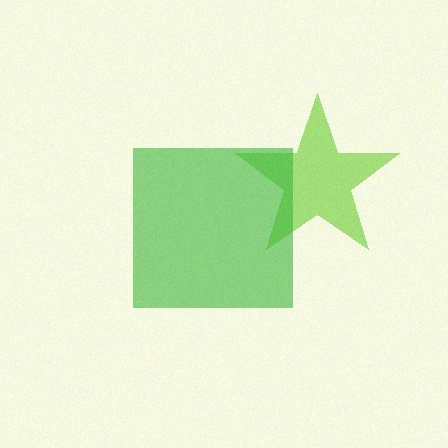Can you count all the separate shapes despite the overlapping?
Yes, there are 2 separate shapes.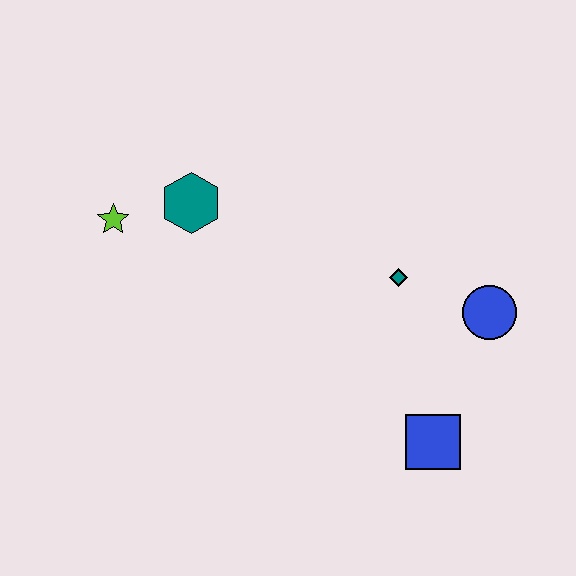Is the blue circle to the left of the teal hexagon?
No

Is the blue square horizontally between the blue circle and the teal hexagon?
Yes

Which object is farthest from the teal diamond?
The lime star is farthest from the teal diamond.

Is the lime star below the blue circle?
No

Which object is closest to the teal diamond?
The blue circle is closest to the teal diamond.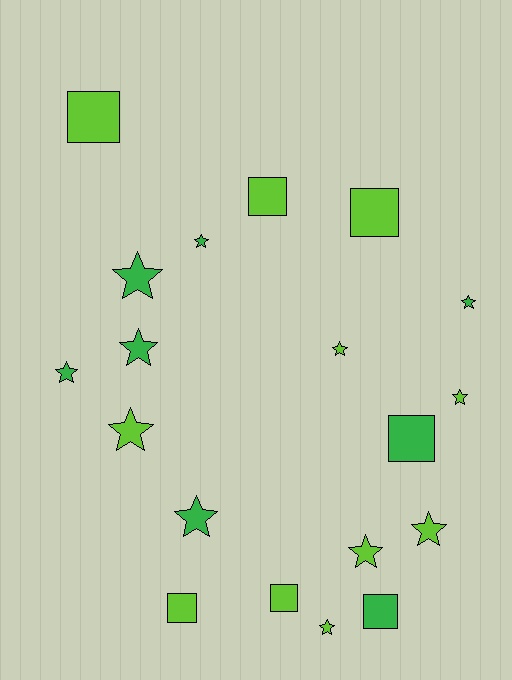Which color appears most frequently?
Lime, with 11 objects.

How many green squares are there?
There are 2 green squares.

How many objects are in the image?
There are 19 objects.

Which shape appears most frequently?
Star, with 12 objects.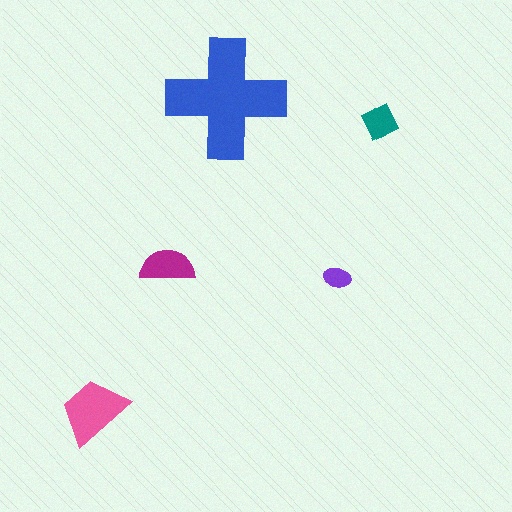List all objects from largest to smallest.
The blue cross, the pink trapezoid, the magenta semicircle, the teal square, the purple ellipse.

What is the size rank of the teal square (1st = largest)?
4th.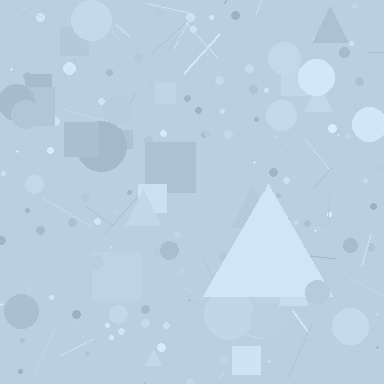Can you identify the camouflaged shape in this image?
The camouflaged shape is a triangle.